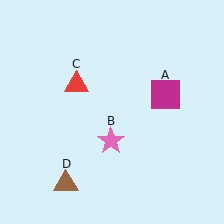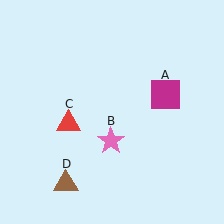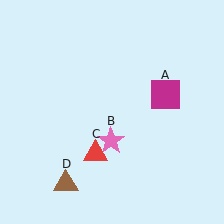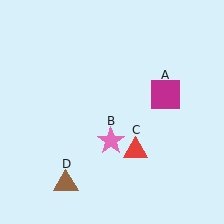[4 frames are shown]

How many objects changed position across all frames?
1 object changed position: red triangle (object C).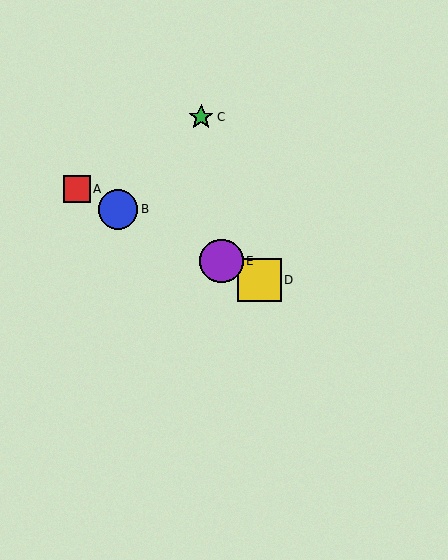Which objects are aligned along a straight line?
Objects A, B, D, E are aligned along a straight line.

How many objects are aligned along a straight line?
4 objects (A, B, D, E) are aligned along a straight line.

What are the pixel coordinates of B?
Object B is at (118, 209).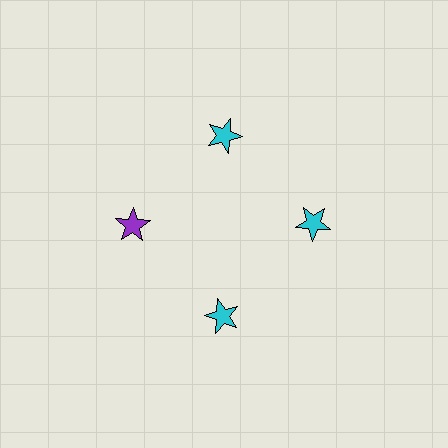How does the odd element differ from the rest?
It has a different color: purple instead of cyan.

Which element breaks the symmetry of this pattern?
The purple star at roughly the 9 o'clock position breaks the symmetry. All other shapes are cyan stars.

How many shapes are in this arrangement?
There are 4 shapes arranged in a ring pattern.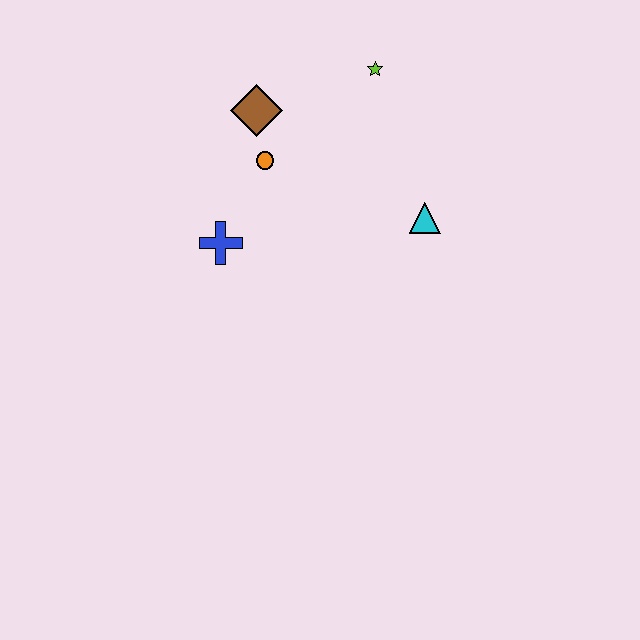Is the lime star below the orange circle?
No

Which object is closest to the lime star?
The brown diamond is closest to the lime star.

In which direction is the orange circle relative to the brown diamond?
The orange circle is below the brown diamond.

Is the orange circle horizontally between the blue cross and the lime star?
Yes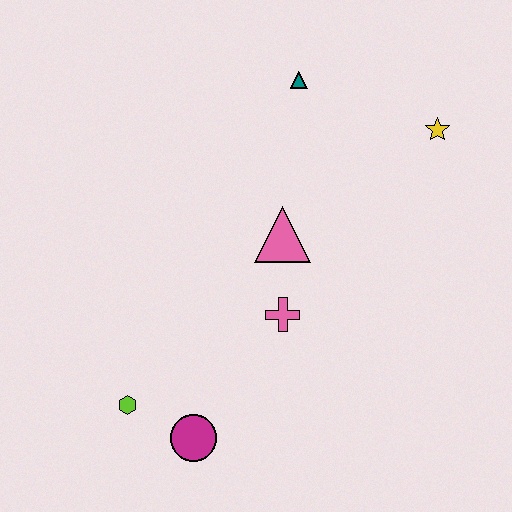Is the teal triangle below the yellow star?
No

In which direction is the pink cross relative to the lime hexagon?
The pink cross is to the right of the lime hexagon.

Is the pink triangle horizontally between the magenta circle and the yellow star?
Yes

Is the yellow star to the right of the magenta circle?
Yes